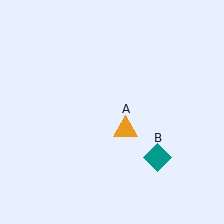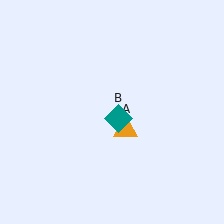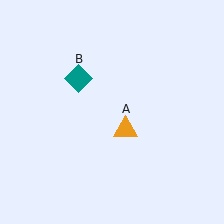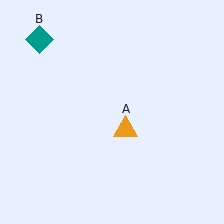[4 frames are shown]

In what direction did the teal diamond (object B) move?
The teal diamond (object B) moved up and to the left.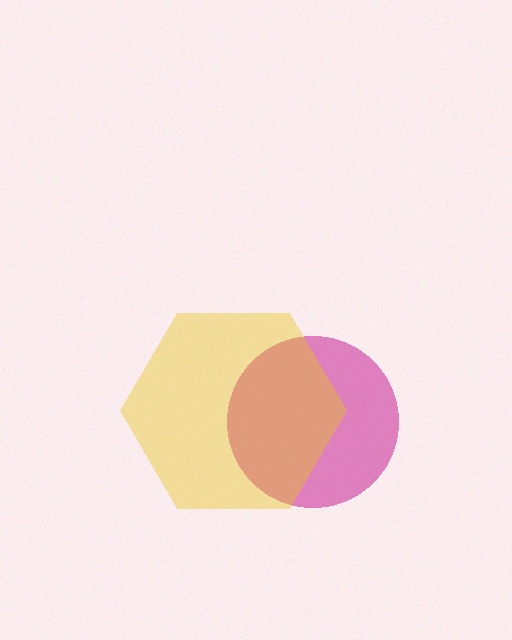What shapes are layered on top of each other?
The layered shapes are: a magenta circle, a yellow hexagon.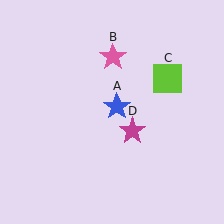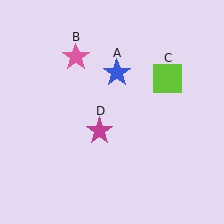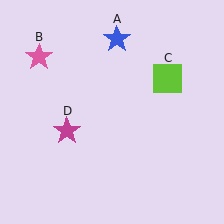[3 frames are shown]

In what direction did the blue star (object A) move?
The blue star (object A) moved up.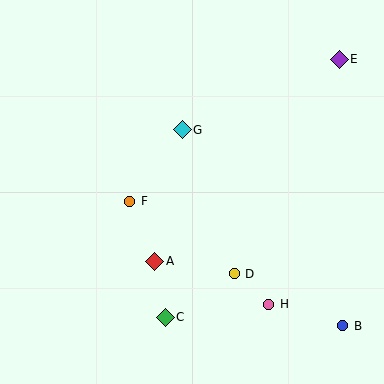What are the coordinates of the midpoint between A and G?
The midpoint between A and G is at (169, 196).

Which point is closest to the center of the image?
Point G at (182, 130) is closest to the center.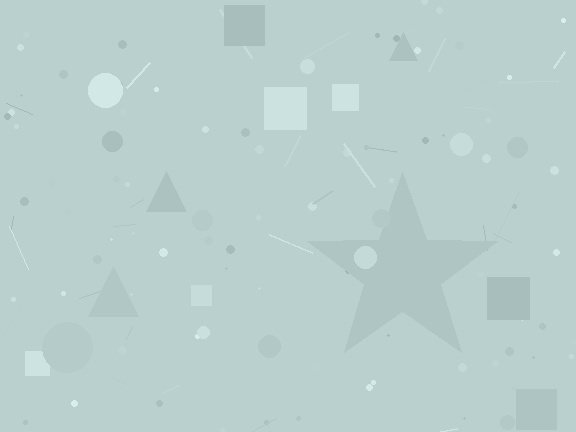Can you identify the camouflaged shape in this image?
The camouflaged shape is a star.